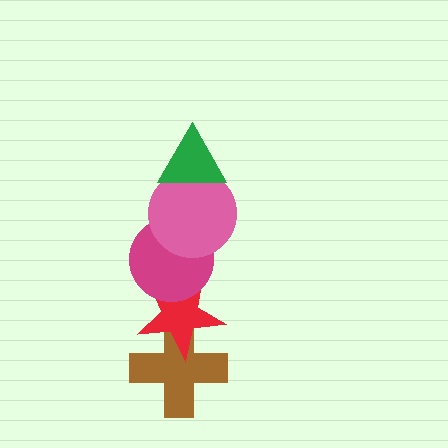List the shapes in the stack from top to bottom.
From top to bottom: the green triangle, the pink circle, the magenta circle, the red star, the brown cross.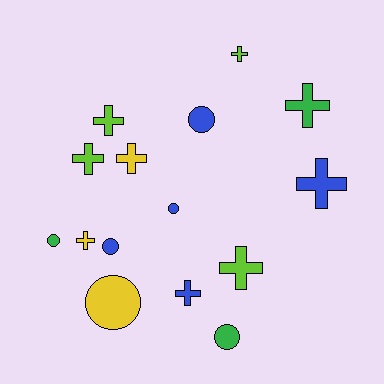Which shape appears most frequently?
Cross, with 9 objects.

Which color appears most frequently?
Blue, with 5 objects.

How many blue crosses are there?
There are 2 blue crosses.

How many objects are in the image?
There are 15 objects.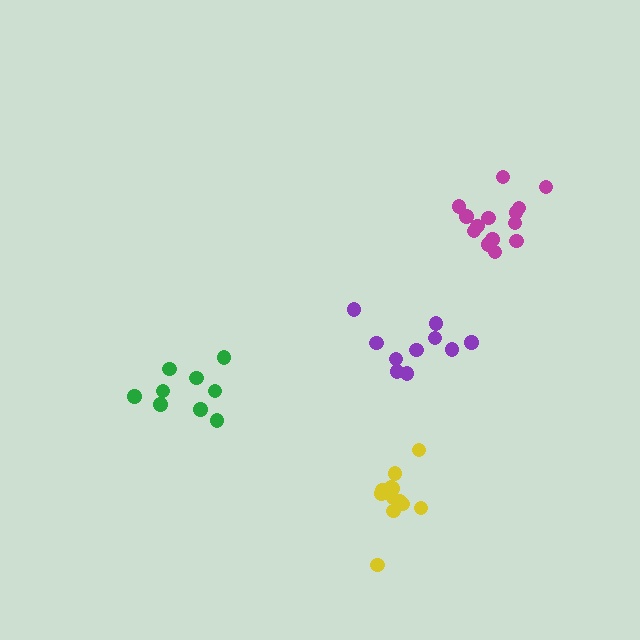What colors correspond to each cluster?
The clusters are colored: green, magenta, yellow, purple.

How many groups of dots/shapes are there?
There are 4 groups.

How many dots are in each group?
Group 1: 9 dots, Group 2: 14 dots, Group 3: 12 dots, Group 4: 10 dots (45 total).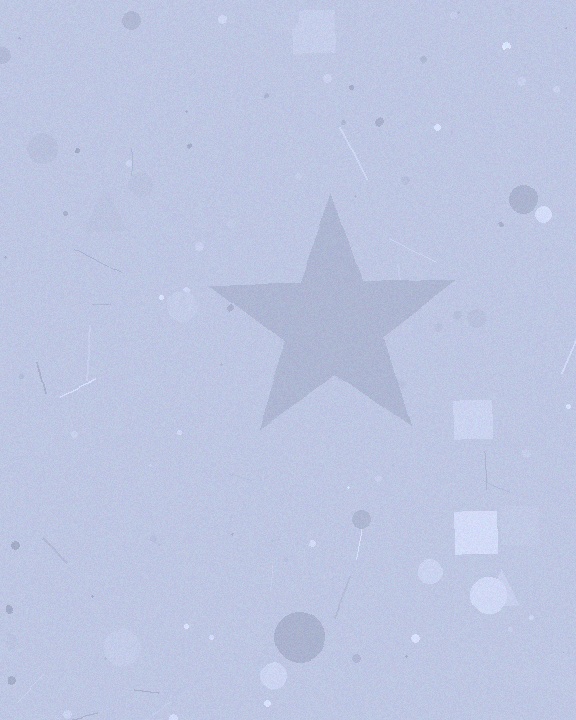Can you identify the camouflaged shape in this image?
The camouflaged shape is a star.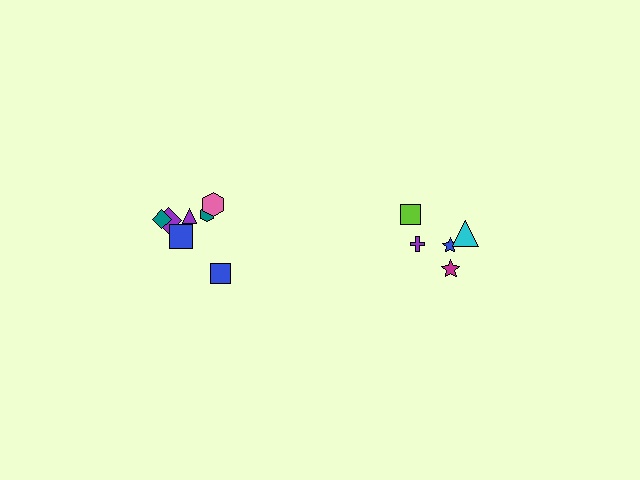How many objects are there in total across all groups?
There are 12 objects.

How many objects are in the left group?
There are 7 objects.